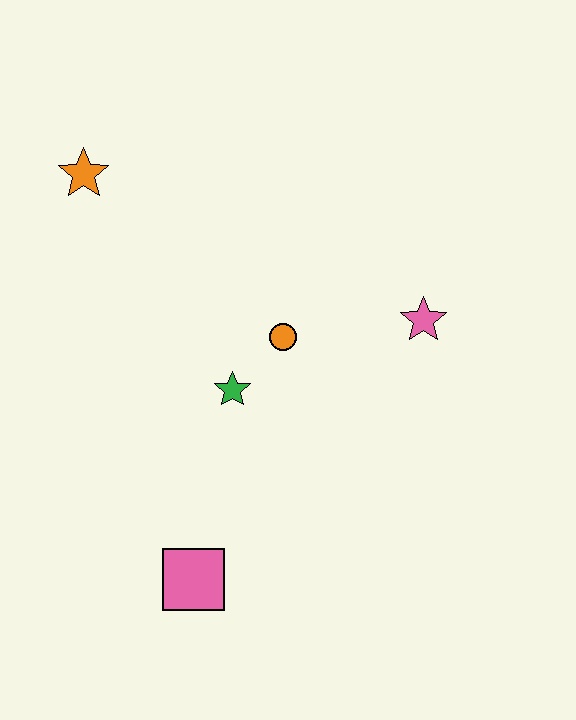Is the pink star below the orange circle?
No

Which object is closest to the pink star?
The orange circle is closest to the pink star.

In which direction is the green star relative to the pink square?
The green star is above the pink square.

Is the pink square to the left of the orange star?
No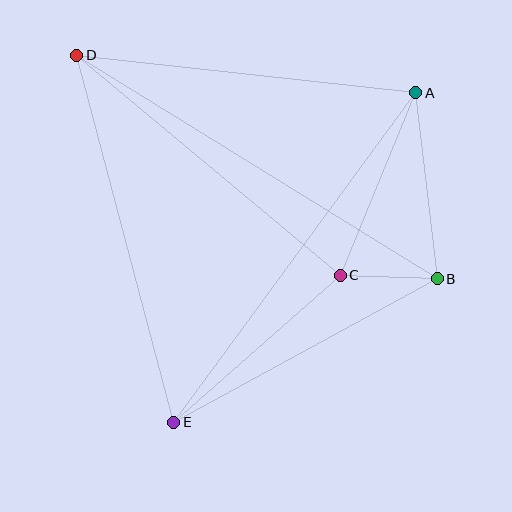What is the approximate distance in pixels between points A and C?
The distance between A and C is approximately 197 pixels.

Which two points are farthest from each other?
Points B and D are farthest from each other.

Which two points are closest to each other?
Points B and C are closest to each other.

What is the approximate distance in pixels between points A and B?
The distance between A and B is approximately 187 pixels.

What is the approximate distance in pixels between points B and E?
The distance between B and E is approximately 300 pixels.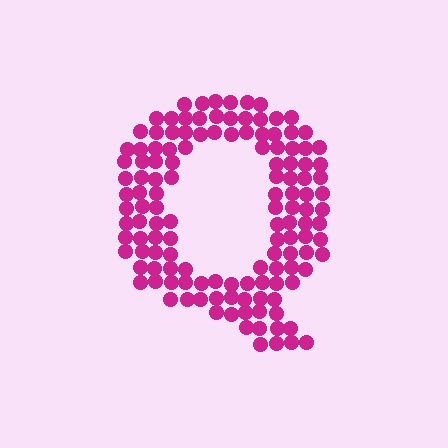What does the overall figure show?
The overall figure shows the letter Q.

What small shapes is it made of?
It is made of small circles.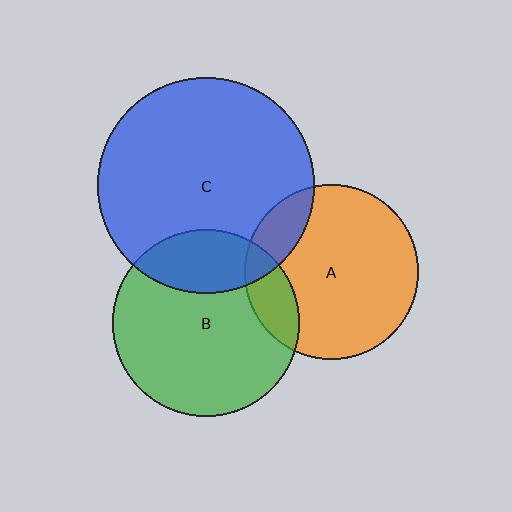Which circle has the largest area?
Circle C (blue).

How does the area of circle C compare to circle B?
Approximately 1.3 times.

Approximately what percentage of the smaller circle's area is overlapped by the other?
Approximately 15%.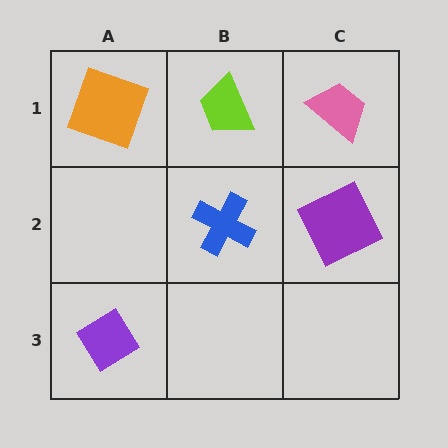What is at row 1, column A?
An orange square.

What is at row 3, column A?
A purple diamond.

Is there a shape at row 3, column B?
No, that cell is empty.